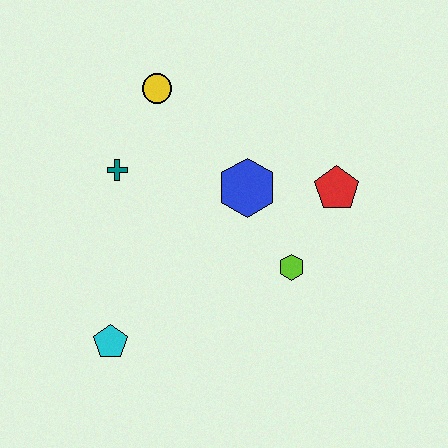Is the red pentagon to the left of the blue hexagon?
No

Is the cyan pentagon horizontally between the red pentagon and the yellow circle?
No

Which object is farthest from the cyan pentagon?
The red pentagon is farthest from the cyan pentagon.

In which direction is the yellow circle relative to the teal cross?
The yellow circle is above the teal cross.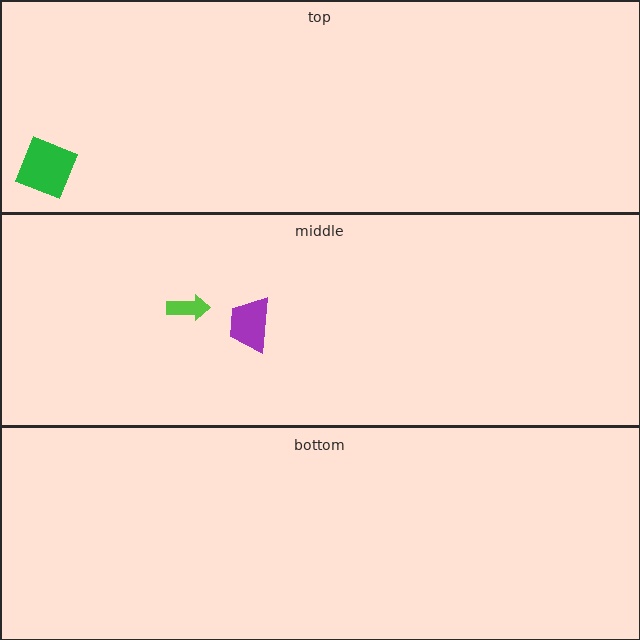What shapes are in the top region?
The green diamond.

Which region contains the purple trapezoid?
The middle region.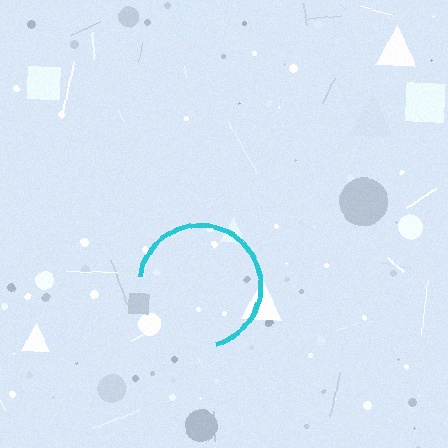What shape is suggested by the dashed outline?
The dashed outline suggests a circle.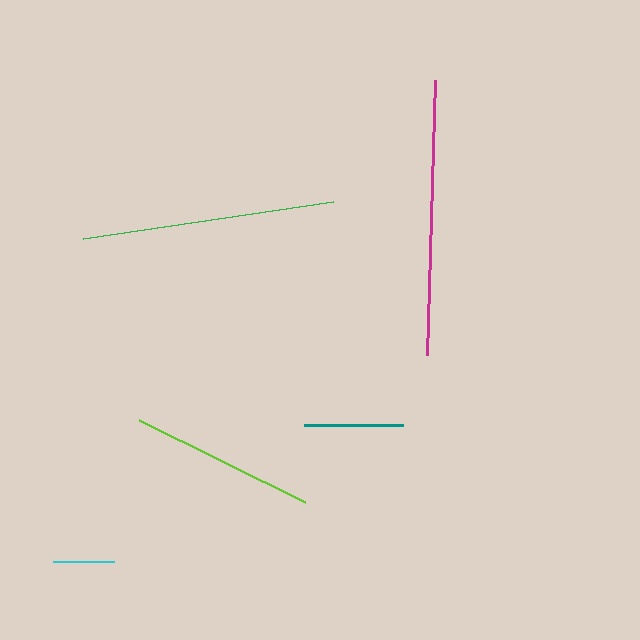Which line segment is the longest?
The magenta line is the longest at approximately 275 pixels.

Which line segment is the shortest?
The cyan line is the shortest at approximately 61 pixels.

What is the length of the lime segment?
The lime segment is approximately 185 pixels long.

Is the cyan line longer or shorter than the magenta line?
The magenta line is longer than the cyan line.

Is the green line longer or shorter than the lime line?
The green line is longer than the lime line.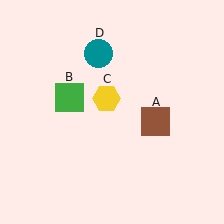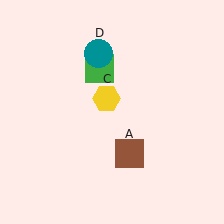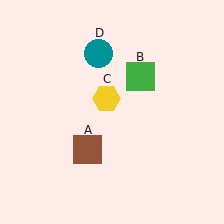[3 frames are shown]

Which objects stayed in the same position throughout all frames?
Yellow hexagon (object C) and teal circle (object D) remained stationary.